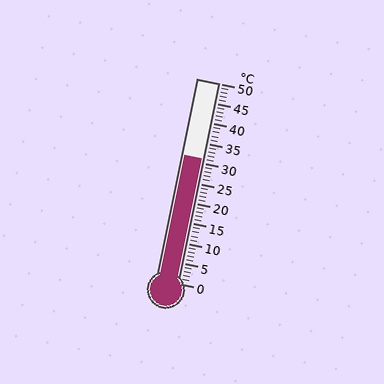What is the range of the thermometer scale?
The thermometer scale ranges from 0°C to 50°C.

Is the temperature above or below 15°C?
The temperature is above 15°C.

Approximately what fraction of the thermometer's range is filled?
The thermometer is filled to approximately 60% of its range.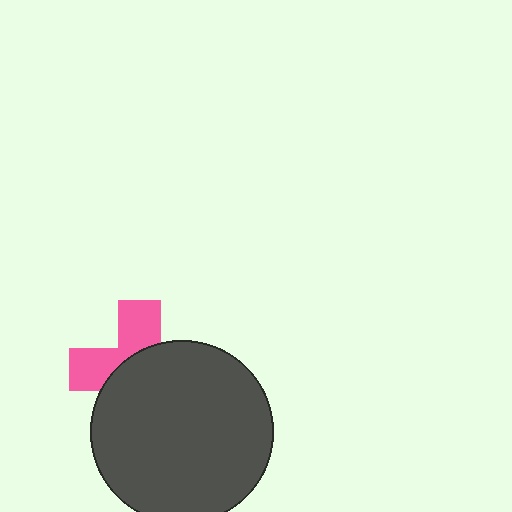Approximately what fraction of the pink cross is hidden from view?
Roughly 60% of the pink cross is hidden behind the dark gray circle.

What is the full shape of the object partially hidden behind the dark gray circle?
The partially hidden object is a pink cross.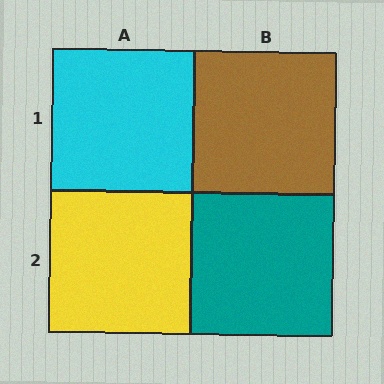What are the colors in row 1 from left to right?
Cyan, brown.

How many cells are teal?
1 cell is teal.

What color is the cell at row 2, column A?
Yellow.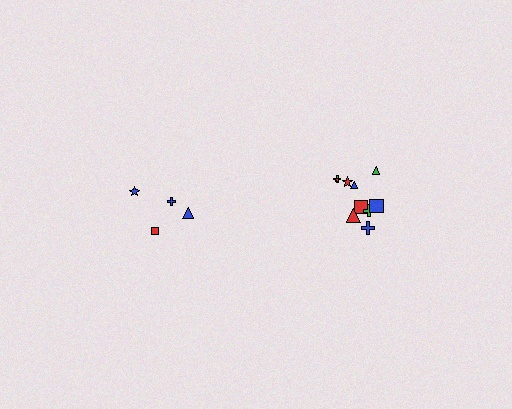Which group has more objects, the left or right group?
The right group.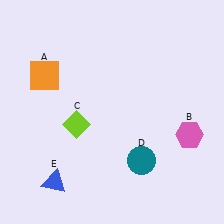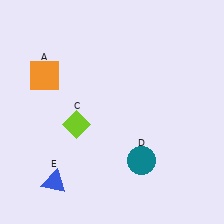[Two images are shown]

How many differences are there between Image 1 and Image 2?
There is 1 difference between the two images.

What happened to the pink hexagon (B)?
The pink hexagon (B) was removed in Image 2. It was in the bottom-right area of Image 1.